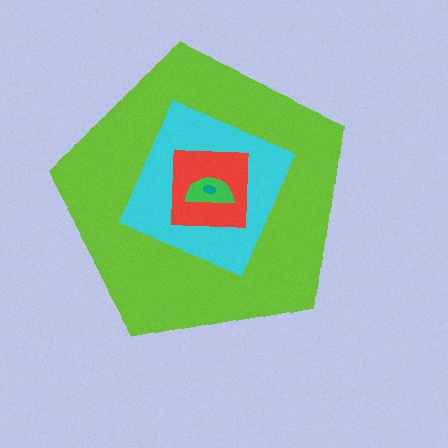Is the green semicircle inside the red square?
Yes.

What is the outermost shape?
The lime pentagon.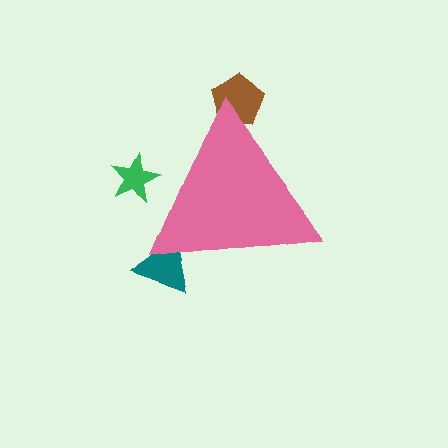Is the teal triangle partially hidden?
Yes, the teal triangle is partially hidden behind the pink triangle.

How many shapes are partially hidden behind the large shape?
3 shapes are partially hidden.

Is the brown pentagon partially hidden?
Yes, the brown pentagon is partially hidden behind the pink triangle.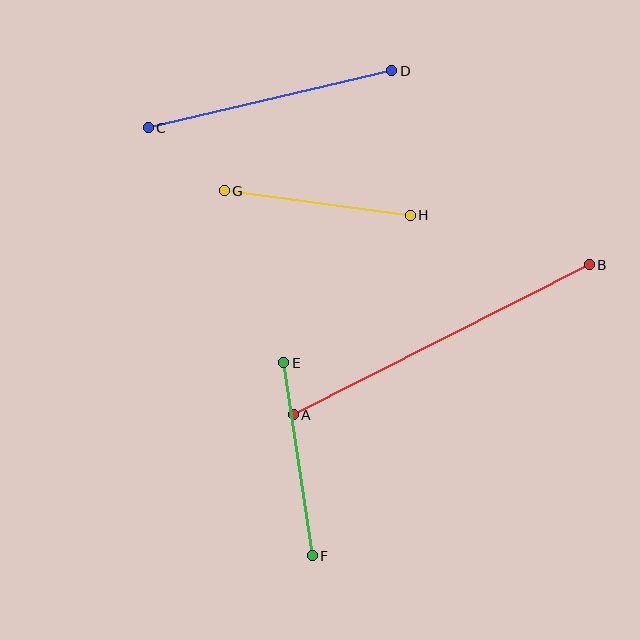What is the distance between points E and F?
The distance is approximately 195 pixels.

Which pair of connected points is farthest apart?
Points A and B are farthest apart.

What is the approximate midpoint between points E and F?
The midpoint is at approximately (298, 459) pixels.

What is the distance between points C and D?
The distance is approximately 250 pixels.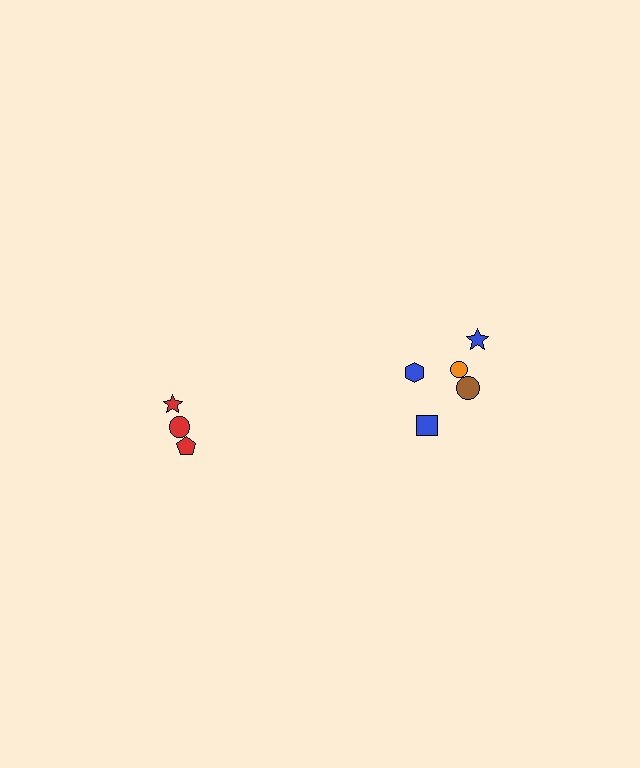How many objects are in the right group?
There are 5 objects.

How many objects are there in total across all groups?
There are 8 objects.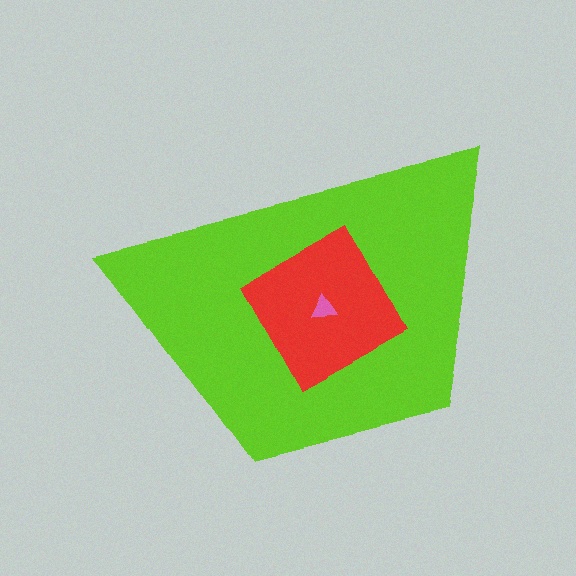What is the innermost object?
The pink triangle.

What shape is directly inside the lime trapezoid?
The red square.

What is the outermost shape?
The lime trapezoid.